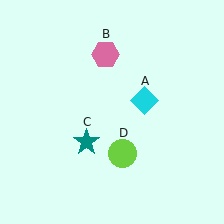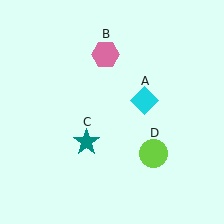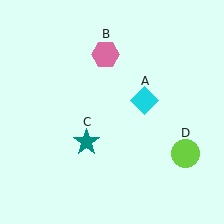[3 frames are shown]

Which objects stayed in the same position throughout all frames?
Cyan diamond (object A) and pink hexagon (object B) and teal star (object C) remained stationary.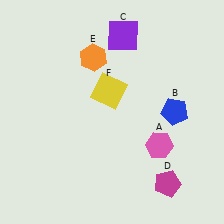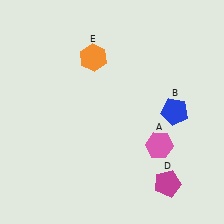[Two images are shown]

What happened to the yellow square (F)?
The yellow square (F) was removed in Image 2. It was in the top-left area of Image 1.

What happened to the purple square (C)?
The purple square (C) was removed in Image 2. It was in the top-right area of Image 1.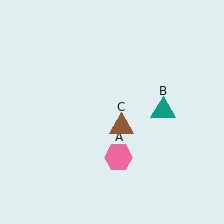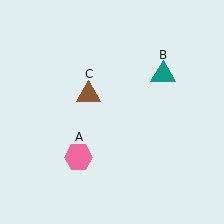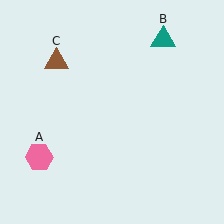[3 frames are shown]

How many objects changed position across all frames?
3 objects changed position: pink hexagon (object A), teal triangle (object B), brown triangle (object C).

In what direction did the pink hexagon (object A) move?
The pink hexagon (object A) moved left.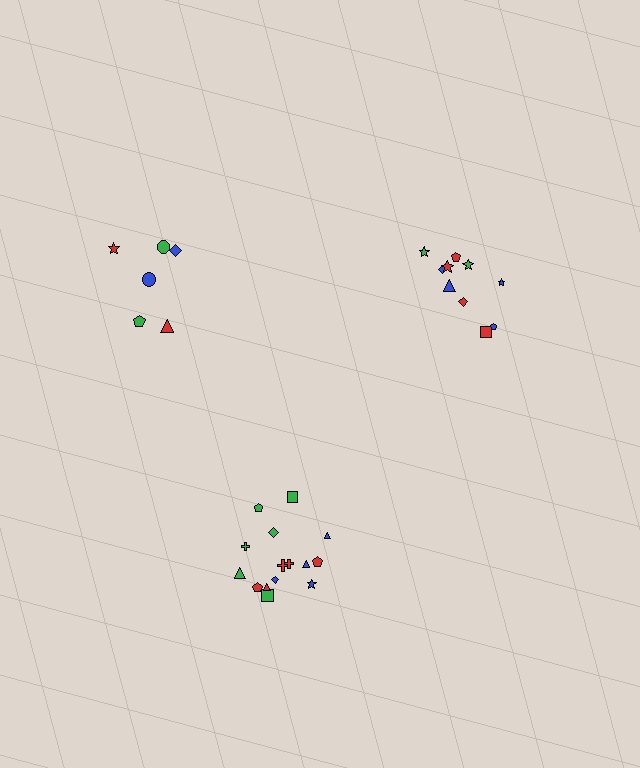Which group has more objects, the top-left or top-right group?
The top-right group.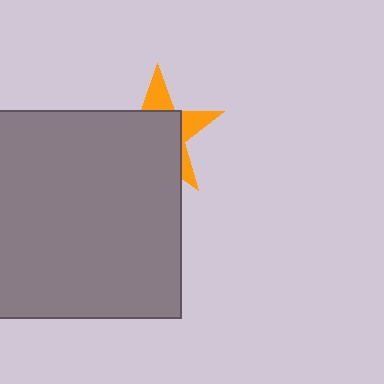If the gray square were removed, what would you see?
You would see the complete orange star.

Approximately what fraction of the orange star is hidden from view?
Roughly 68% of the orange star is hidden behind the gray square.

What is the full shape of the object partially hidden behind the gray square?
The partially hidden object is an orange star.